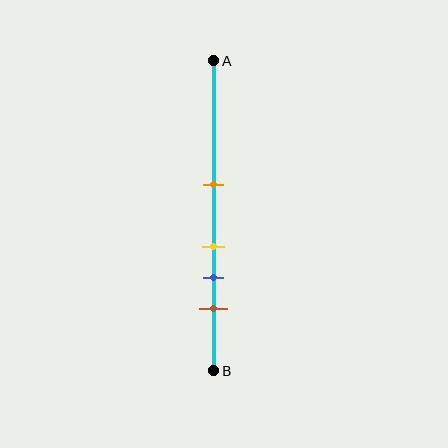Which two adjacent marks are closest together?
The yellow and blue marks are the closest adjacent pair.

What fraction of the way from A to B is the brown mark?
The brown mark is approximately 80% (0.8) of the way from A to B.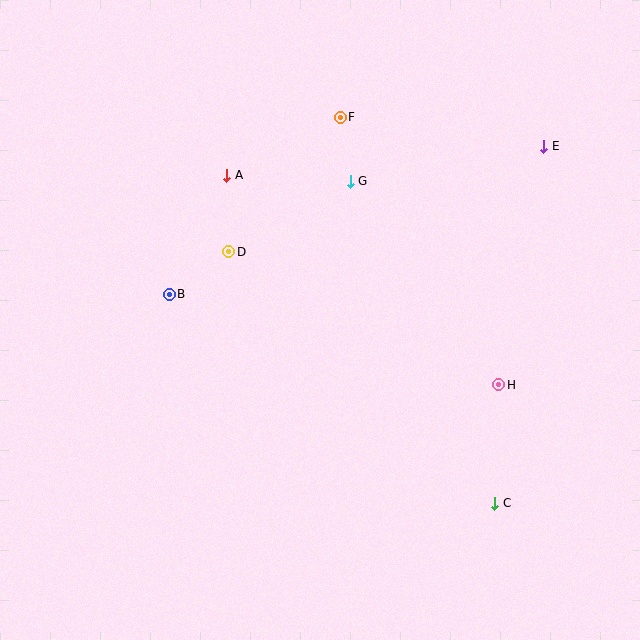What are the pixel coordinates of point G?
Point G is at (350, 181).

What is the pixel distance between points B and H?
The distance between B and H is 342 pixels.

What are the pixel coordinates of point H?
Point H is at (499, 385).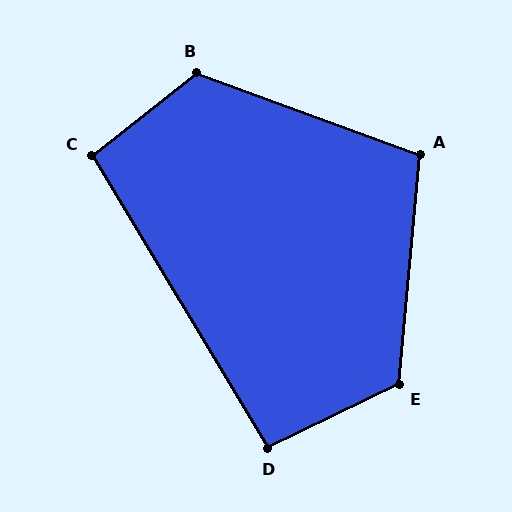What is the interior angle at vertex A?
Approximately 105 degrees (obtuse).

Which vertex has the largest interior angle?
B, at approximately 121 degrees.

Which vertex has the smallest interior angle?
D, at approximately 95 degrees.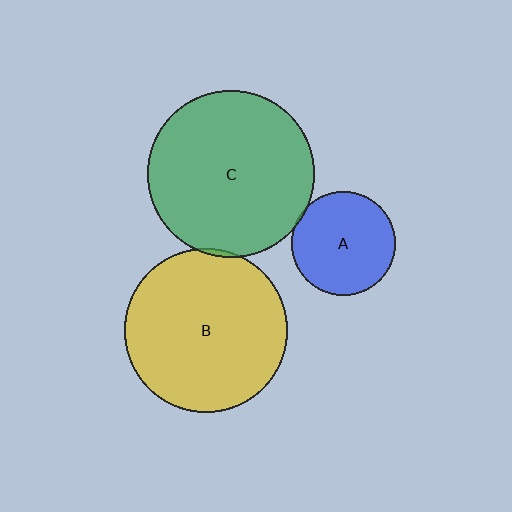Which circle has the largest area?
Circle C (green).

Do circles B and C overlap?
Yes.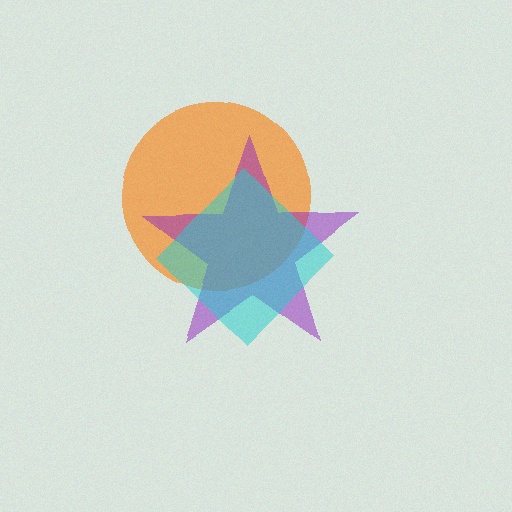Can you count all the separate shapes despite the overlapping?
Yes, there are 3 separate shapes.